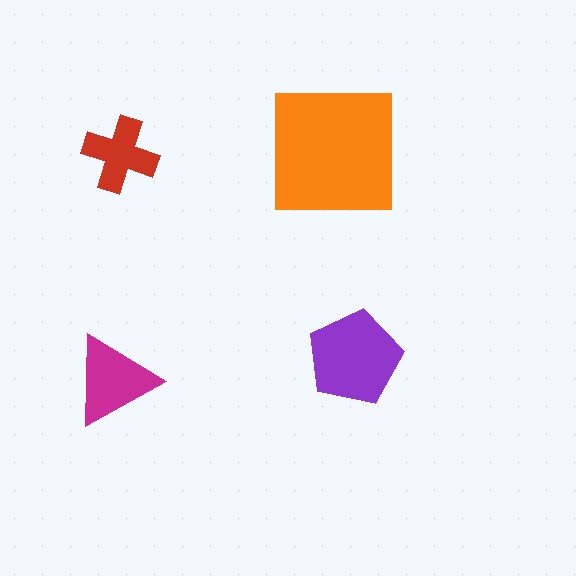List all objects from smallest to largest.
The red cross, the magenta triangle, the purple pentagon, the orange square.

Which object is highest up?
The orange square is topmost.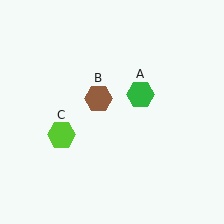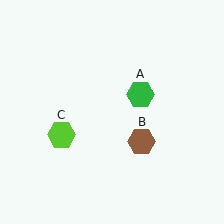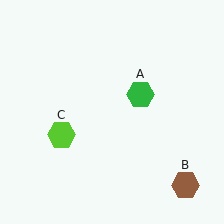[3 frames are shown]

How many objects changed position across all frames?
1 object changed position: brown hexagon (object B).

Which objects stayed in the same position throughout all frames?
Green hexagon (object A) and lime hexagon (object C) remained stationary.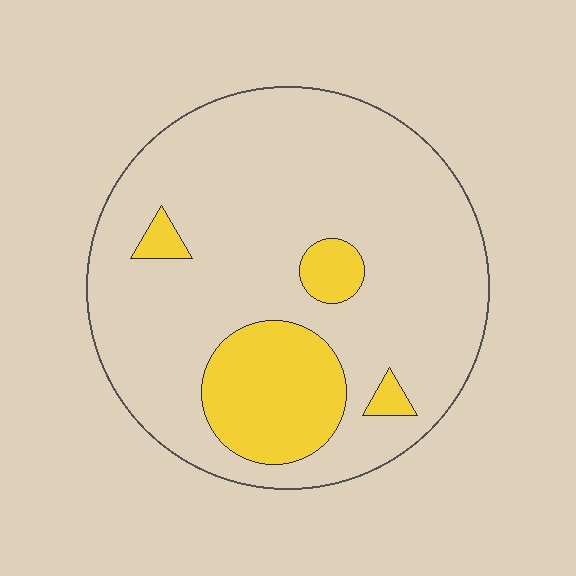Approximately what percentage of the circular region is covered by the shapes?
Approximately 20%.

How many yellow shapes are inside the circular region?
4.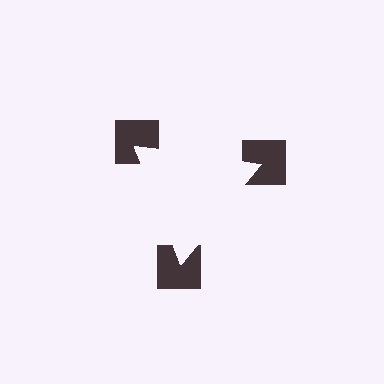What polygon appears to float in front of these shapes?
An illusory triangle — its edges are inferred from the aligned wedge cuts in the notched squares, not physically drawn.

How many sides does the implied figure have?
3 sides.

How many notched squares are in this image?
There are 3 — one at each vertex of the illusory triangle.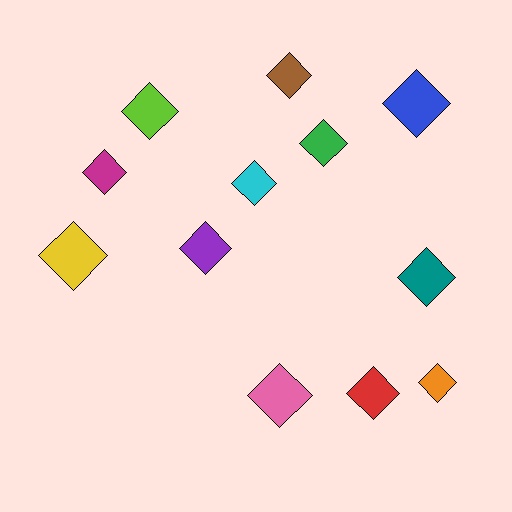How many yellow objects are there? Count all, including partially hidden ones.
There is 1 yellow object.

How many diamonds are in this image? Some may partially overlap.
There are 12 diamonds.